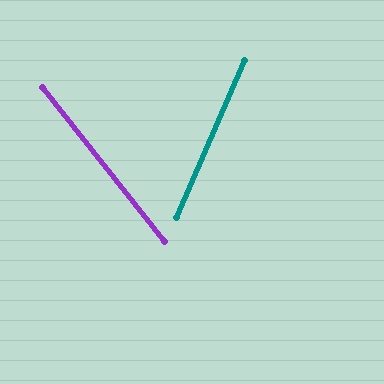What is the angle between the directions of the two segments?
Approximately 62 degrees.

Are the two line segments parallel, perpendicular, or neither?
Neither parallel nor perpendicular — they differ by about 62°.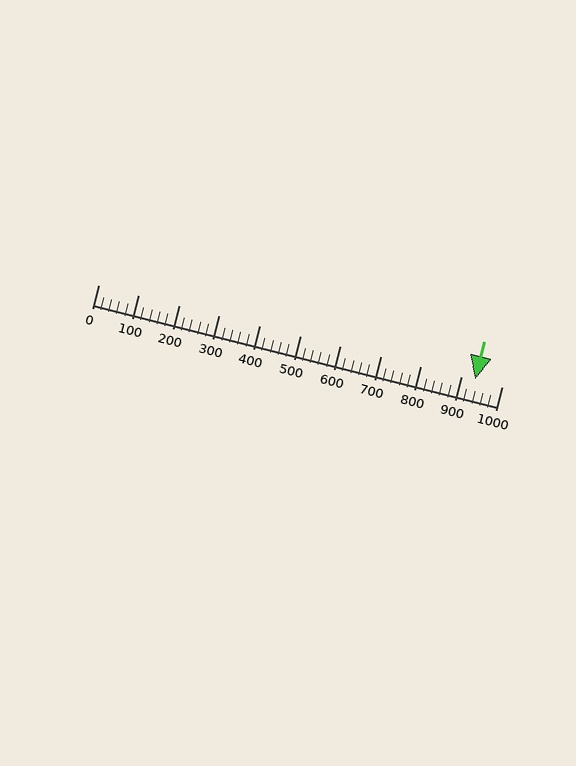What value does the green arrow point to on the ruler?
The green arrow points to approximately 934.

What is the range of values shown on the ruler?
The ruler shows values from 0 to 1000.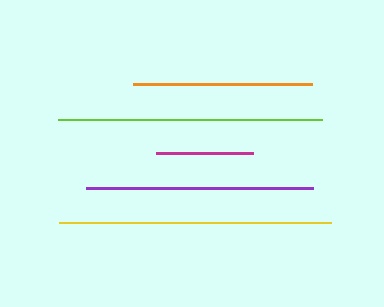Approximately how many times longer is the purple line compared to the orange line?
The purple line is approximately 1.3 times the length of the orange line.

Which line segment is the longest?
The yellow line is the longest at approximately 272 pixels.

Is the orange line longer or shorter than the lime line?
The lime line is longer than the orange line.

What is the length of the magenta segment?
The magenta segment is approximately 97 pixels long.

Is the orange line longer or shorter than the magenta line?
The orange line is longer than the magenta line.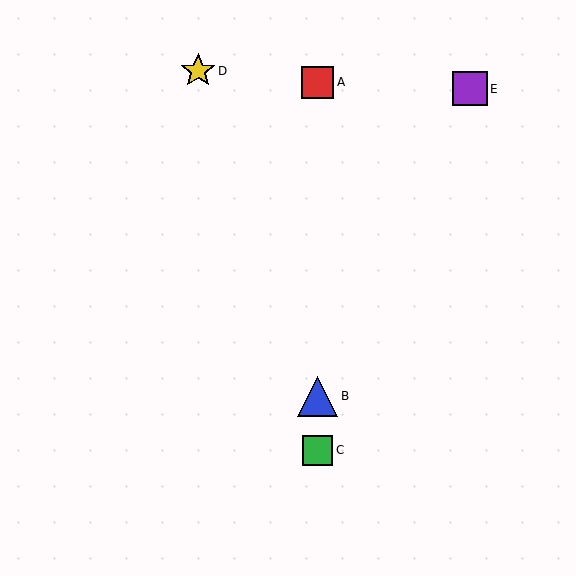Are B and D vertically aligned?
No, B is at x≈318 and D is at x≈198.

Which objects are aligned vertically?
Objects A, B, C are aligned vertically.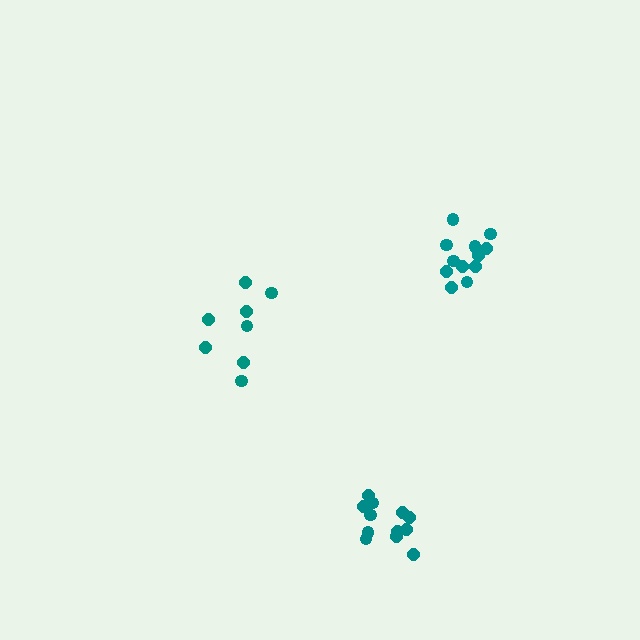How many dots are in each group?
Group 1: 8 dots, Group 2: 13 dots, Group 3: 12 dots (33 total).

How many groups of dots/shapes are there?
There are 3 groups.